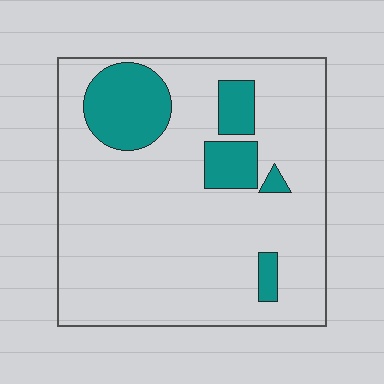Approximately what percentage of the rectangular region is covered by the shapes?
Approximately 15%.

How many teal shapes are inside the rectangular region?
5.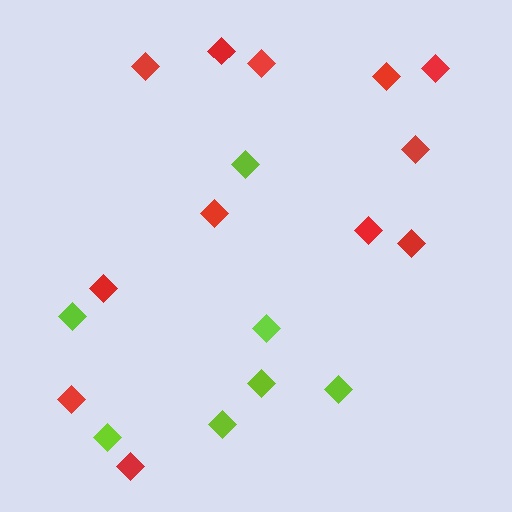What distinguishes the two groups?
There are 2 groups: one group of lime diamonds (7) and one group of red diamonds (12).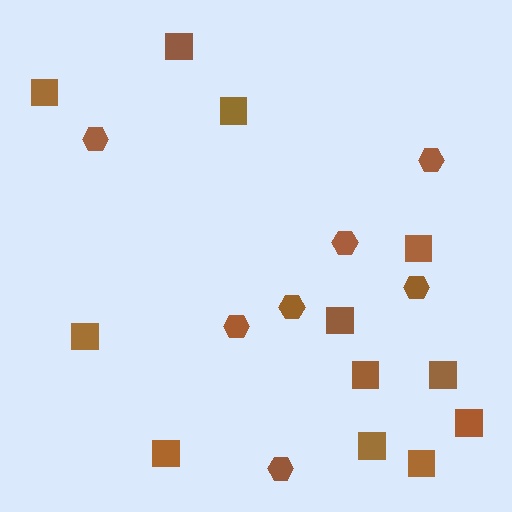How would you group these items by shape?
There are 2 groups: one group of hexagons (7) and one group of squares (12).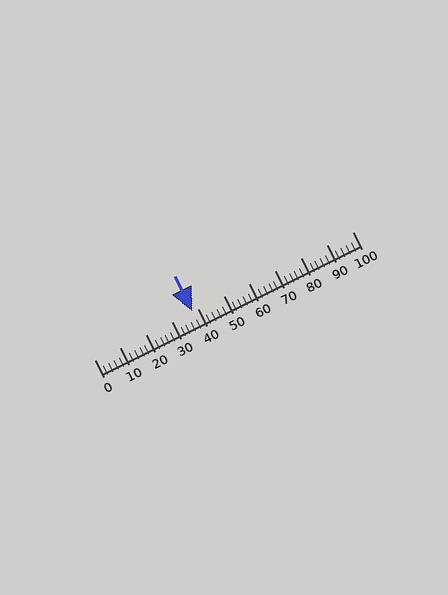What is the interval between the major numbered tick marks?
The major tick marks are spaced 10 units apart.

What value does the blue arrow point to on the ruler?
The blue arrow points to approximately 38.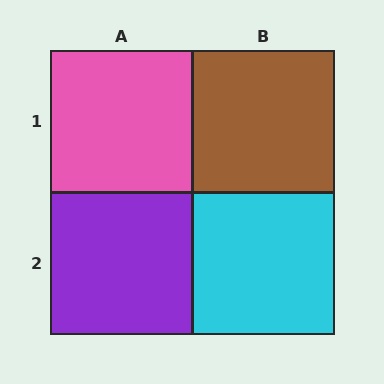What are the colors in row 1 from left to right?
Pink, brown.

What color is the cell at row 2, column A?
Purple.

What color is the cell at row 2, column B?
Cyan.